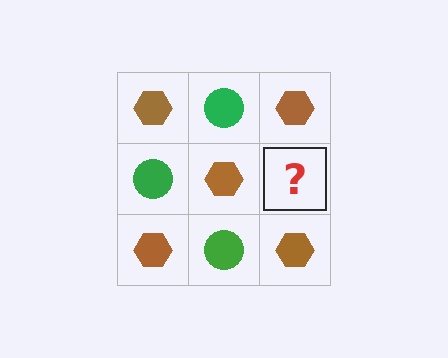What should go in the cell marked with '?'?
The missing cell should contain a green circle.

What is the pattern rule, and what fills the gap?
The rule is that it alternates brown hexagon and green circle in a checkerboard pattern. The gap should be filled with a green circle.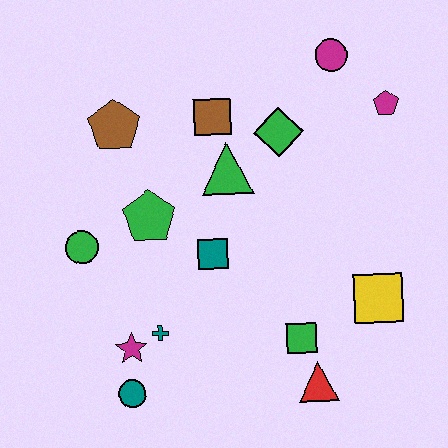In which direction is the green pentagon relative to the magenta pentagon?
The green pentagon is to the left of the magenta pentagon.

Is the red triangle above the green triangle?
No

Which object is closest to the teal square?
The green pentagon is closest to the teal square.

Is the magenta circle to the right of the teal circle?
Yes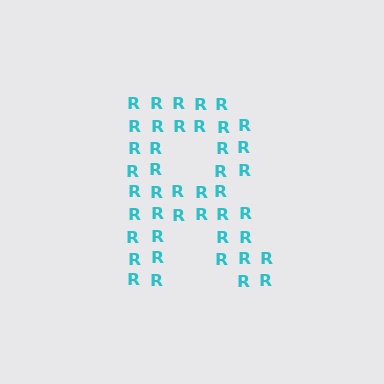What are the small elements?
The small elements are letter R's.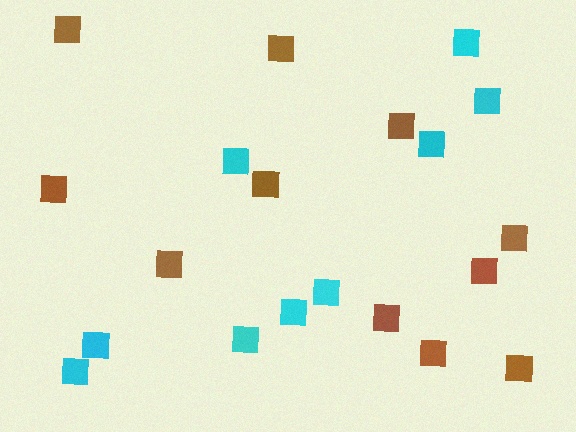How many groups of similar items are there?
There are 2 groups: one group of cyan squares (9) and one group of brown squares (11).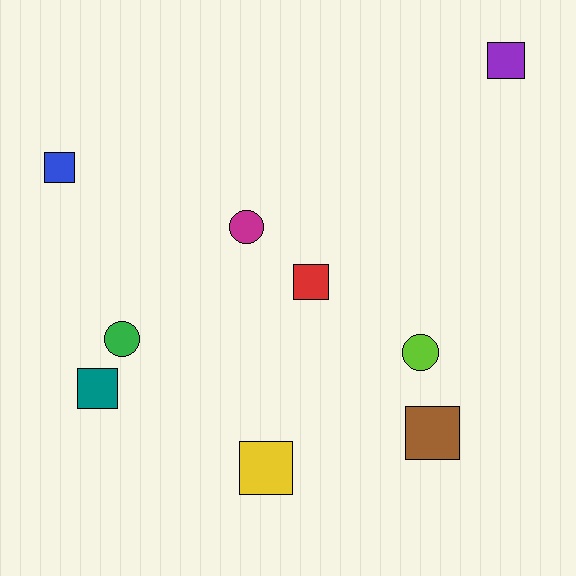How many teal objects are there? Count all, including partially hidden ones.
There is 1 teal object.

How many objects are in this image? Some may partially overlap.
There are 9 objects.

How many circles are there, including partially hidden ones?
There are 3 circles.